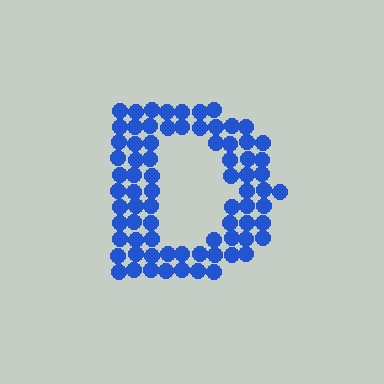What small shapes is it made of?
It is made of small circles.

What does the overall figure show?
The overall figure shows the letter D.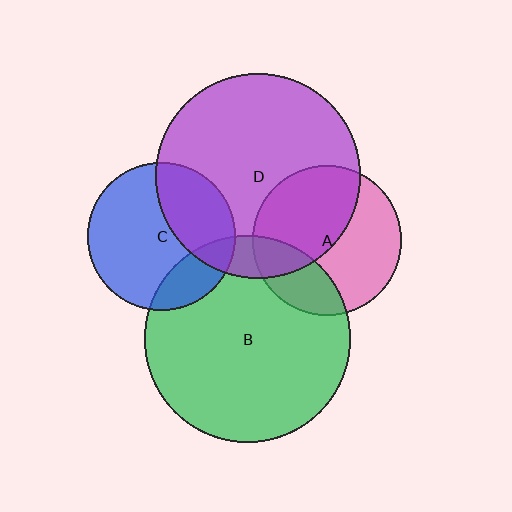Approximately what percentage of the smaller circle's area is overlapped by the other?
Approximately 50%.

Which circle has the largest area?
Circle B (green).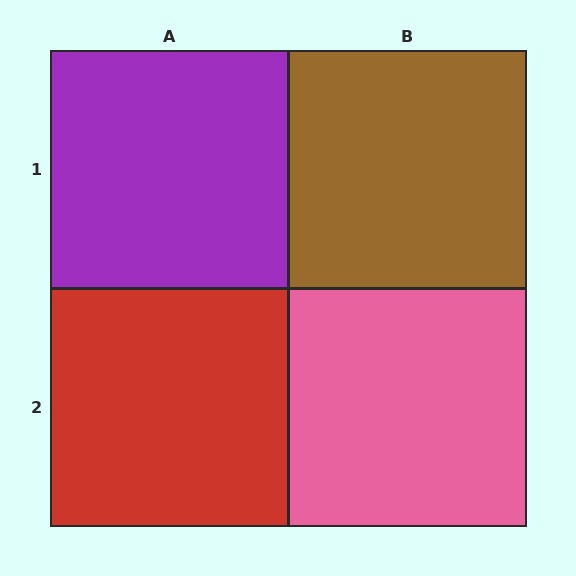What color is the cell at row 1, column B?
Brown.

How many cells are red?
1 cell is red.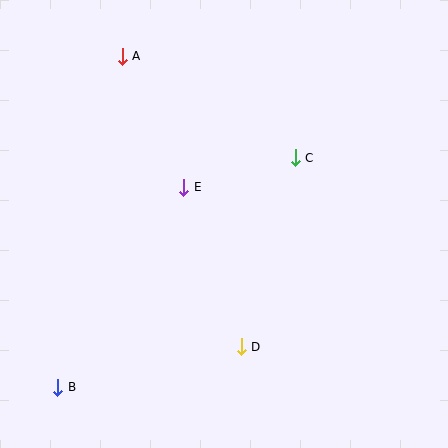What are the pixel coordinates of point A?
Point A is at (122, 56).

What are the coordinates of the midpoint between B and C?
The midpoint between B and C is at (176, 273).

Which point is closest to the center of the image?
Point E at (184, 187) is closest to the center.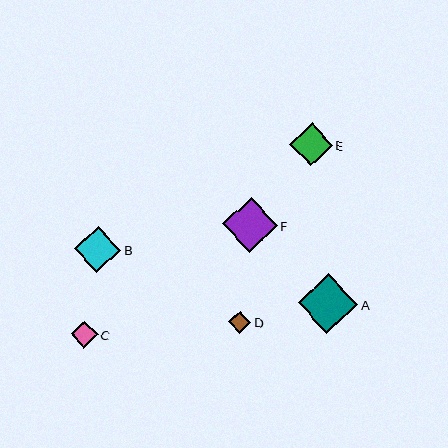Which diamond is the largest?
Diamond A is the largest with a size of approximately 59 pixels.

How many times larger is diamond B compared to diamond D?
Diamond B is approximately 2.1 times the size of diamond D.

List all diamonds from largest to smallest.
From largest to smallest: A, F, B, E, C, D.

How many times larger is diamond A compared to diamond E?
Diamond A is approximately 1.4 times the size of diamond E.